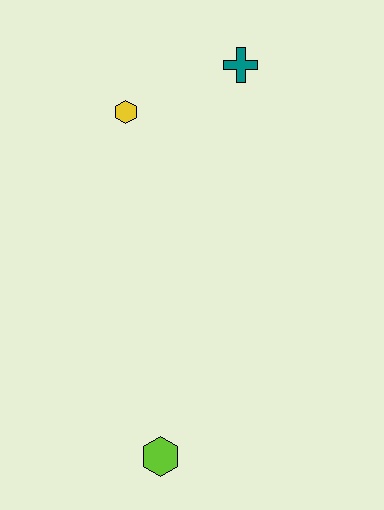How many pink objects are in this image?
There are no pink objects.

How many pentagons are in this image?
There are no pentagons.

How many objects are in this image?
There are 3 objects.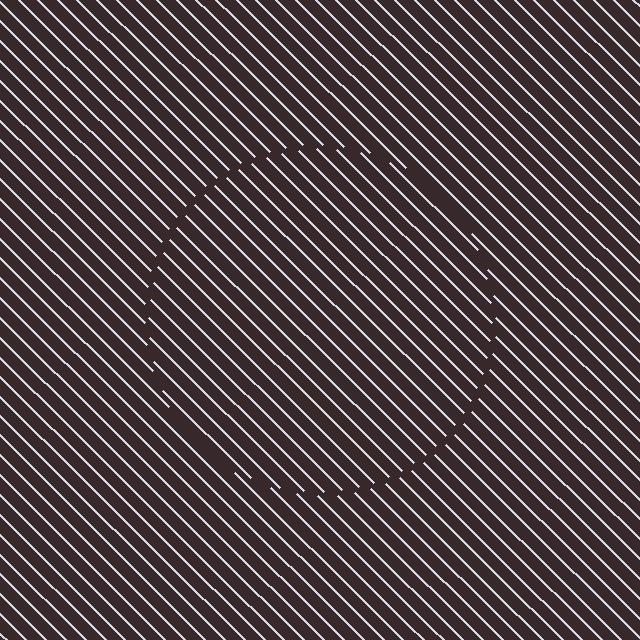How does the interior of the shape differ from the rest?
The interior of the shape contains the same grating, shifted by half a period — the contour is defined by the phase discontinuity where line-ends from the inner and outer gratings abut.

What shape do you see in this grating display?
An illusory circle. The interior of the shape contains the same grating, shifted by half a period — the contour is defined by the phase discontinuity where line-ends from the inner and outer gratings abut.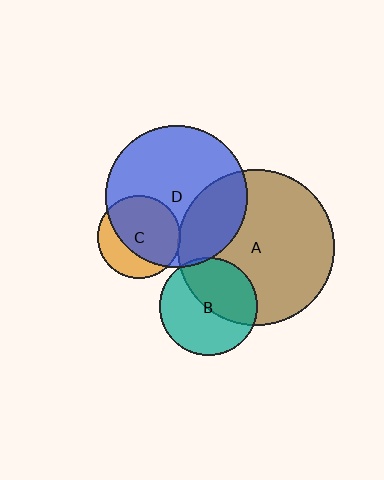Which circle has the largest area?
Circle A (brown).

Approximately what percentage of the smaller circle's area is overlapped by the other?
Approximately 30%.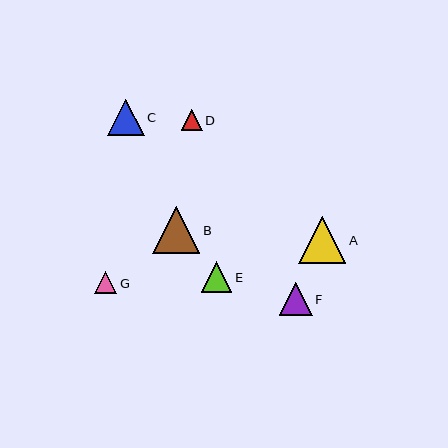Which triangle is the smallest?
Triangle D is the smallest with a size of approximately 21 pixels.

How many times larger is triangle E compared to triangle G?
Triangle E is approximately 1.4 times the size of triangle G.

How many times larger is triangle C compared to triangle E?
Triangle C is approximately 1.2 times the size of triangle E.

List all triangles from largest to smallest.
From largest to smallest: A, B, C, F, E, G, D.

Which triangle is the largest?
Triangle A is the largest with a size of approximately 48 pixels.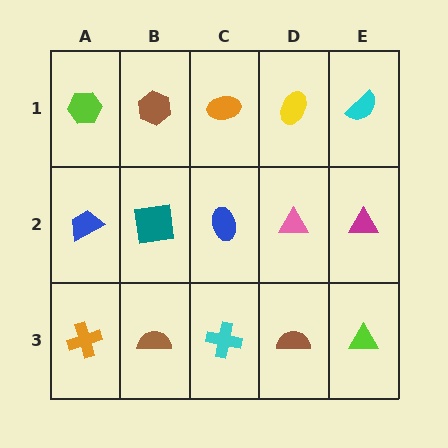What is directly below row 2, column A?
An orange cross.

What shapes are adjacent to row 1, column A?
A blue trapezoid (row 2, column A), a brown hexagon (row 1, column B).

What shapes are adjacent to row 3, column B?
A teal square (row 2, column B), an orange cross (row 3, column A), a cyan cross (row 3, column C).